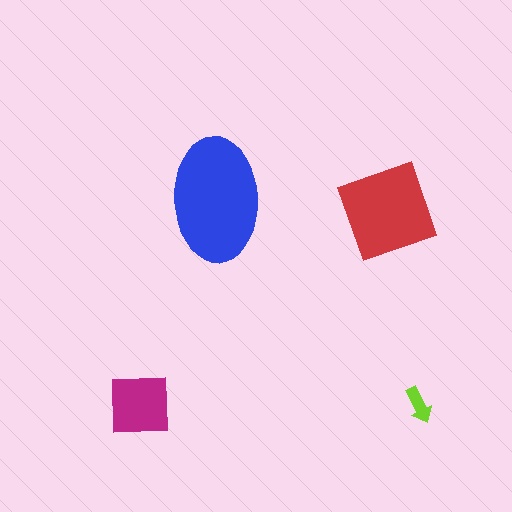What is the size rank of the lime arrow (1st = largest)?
4th.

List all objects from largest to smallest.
The blue ellipse, the red diamond, the magenta square, the lime arrow.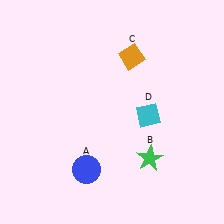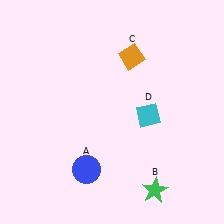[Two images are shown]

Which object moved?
The green star (B) moved down.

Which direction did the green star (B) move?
The green star (B) moved down.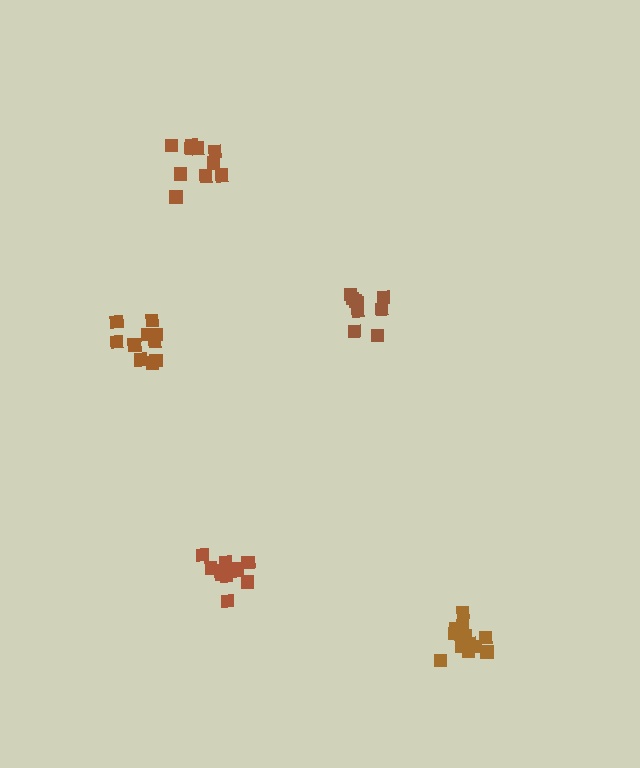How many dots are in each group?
Group 1: 10 dots, Group 2: 12 dots, Group 3: 12 dots, Group 4: 10 dots, Group 5: 10 dots (54 total).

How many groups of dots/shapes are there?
There are 5 groups.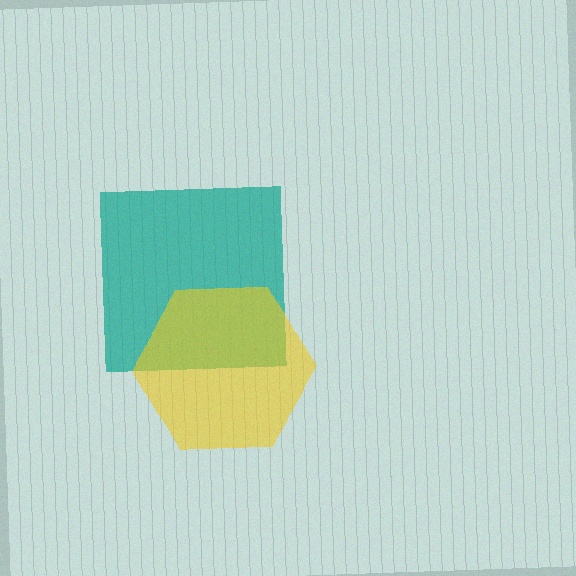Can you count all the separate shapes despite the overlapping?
Yes, there are 2 separate shapes.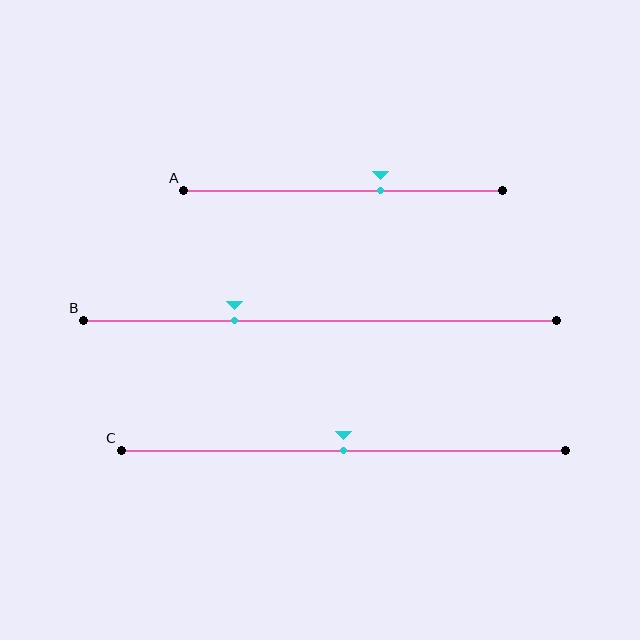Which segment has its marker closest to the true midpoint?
Segment C has its marker closest to the true midpoint.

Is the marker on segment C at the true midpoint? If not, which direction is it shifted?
Yes, the marker on segment C is at the true midpoint.